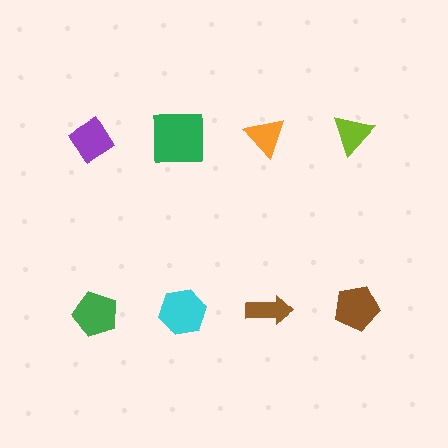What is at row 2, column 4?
A brown pentagon.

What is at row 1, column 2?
A green square.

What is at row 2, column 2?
A cyan hexagon.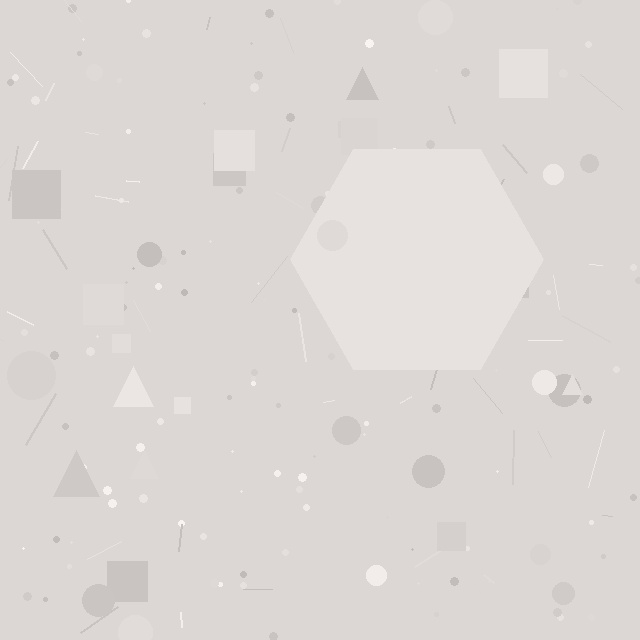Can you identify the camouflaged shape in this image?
The camouflaged shape is a hexagon.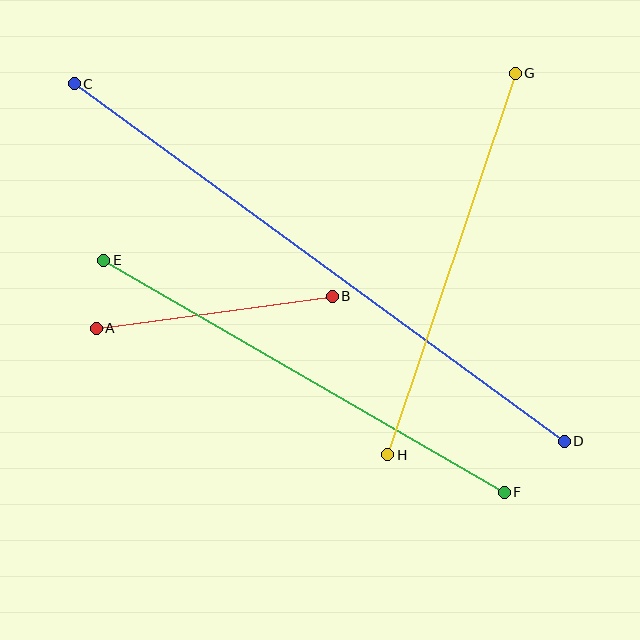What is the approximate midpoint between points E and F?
The midpoint is at approximately (304, 376) pixels.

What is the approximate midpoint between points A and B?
The midpoint is at approximately (214, 312) pixels.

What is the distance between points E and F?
The distance is approximately 463 pixels.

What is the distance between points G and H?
The distance is approximately 402 pixels.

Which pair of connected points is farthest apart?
Points C and D are farthest apart.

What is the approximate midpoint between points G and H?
The midpoint is at approximately (451, 264) pixels.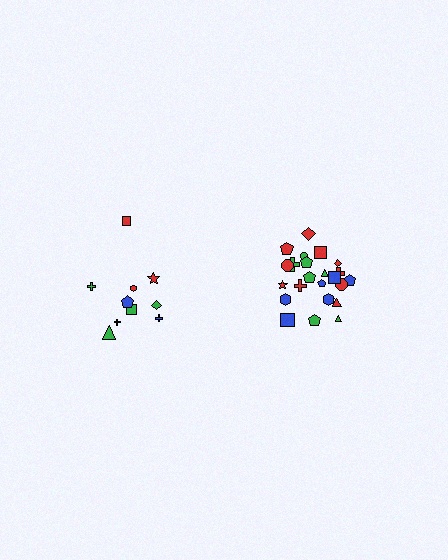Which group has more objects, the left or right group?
The right group.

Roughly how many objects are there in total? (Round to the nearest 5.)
Roughly 35 objects in total.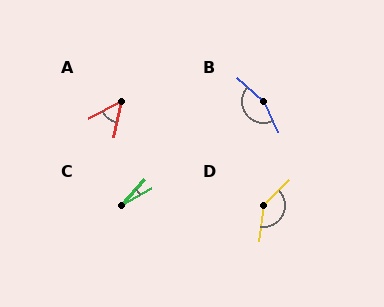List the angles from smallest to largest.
C (19°), A (51°), D (141°), B (158°).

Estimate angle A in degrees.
Approximately 51 degrees.